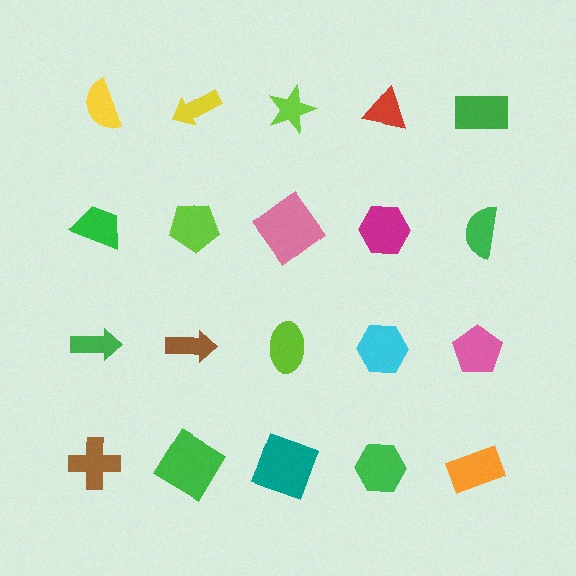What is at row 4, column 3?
A teal square.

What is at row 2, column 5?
A green semicircle.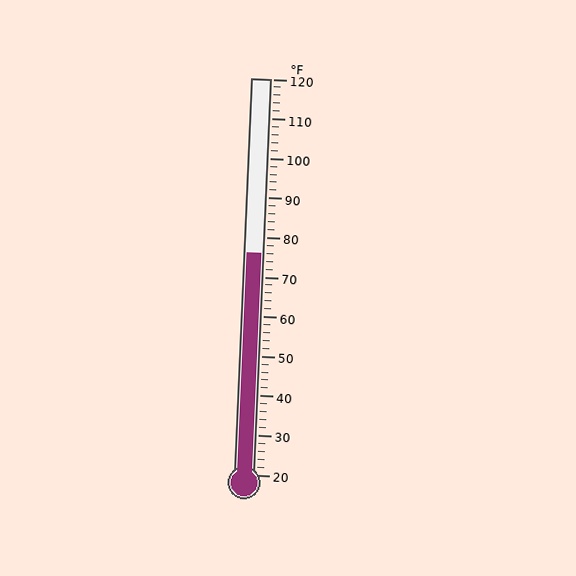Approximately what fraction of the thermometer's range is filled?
The thermometer is filled to approximately 55% of its range.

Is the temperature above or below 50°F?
The temperature is above 50°F.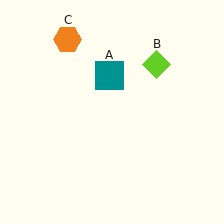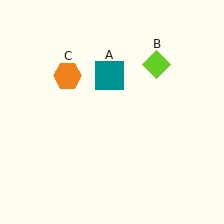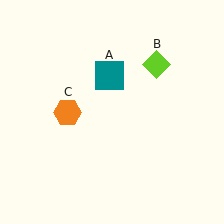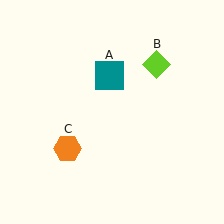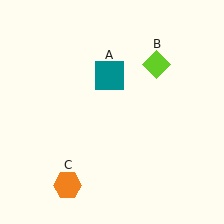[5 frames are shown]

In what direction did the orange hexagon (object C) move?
The orange hexagon (object C) moved down.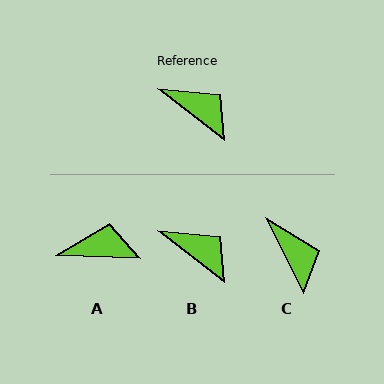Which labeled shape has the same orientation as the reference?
B.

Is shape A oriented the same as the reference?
No, it is off by about 36 degrees.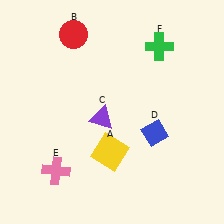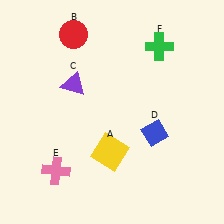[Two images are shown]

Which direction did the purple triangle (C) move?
The purple triangle (C) moved up.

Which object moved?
The purple triangle (C) moved up.